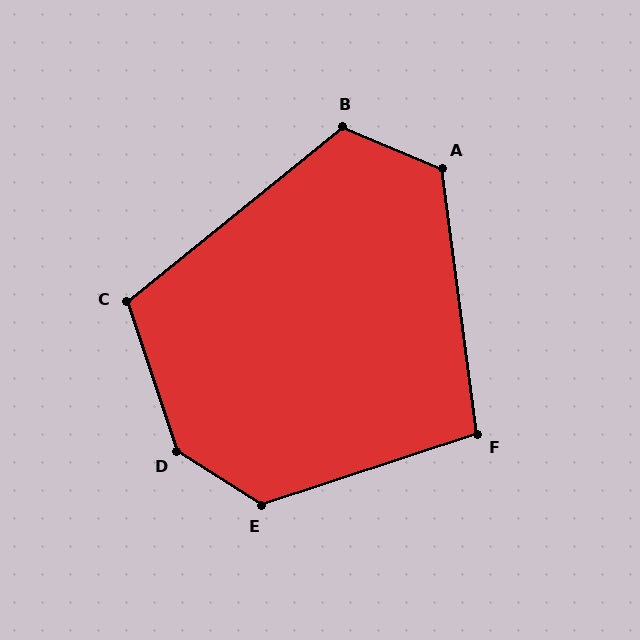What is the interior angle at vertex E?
Approximately 129 degrees (obtuse).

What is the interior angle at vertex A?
Approximately 120 degrees (obtuse).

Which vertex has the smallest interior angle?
F, at approximately 101 degrees.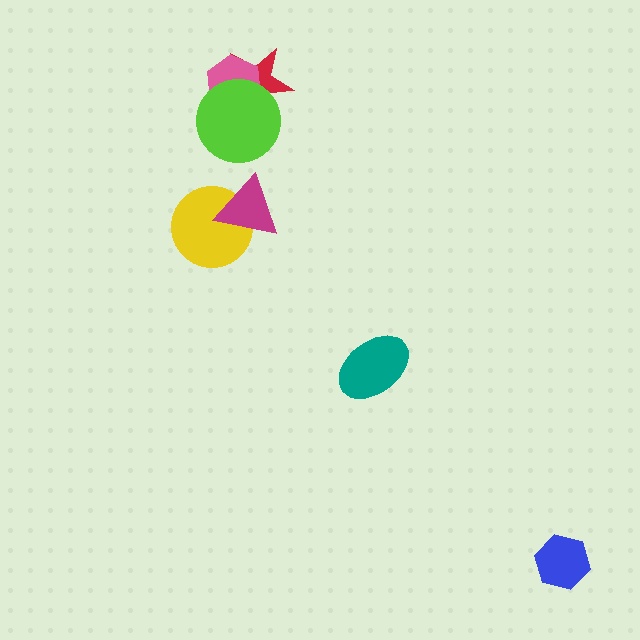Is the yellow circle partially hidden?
Yes, it is partially covered by another shape.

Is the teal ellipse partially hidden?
No, no other shape covers it.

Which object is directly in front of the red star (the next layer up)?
The pink hexagon is directly in front of the red star.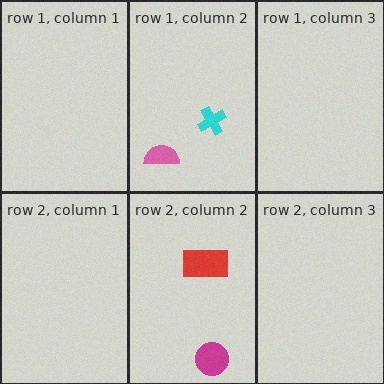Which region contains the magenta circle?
The row 2, column 2 region.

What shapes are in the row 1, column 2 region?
The cyan cross, the pink semicircle.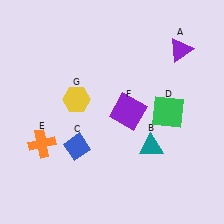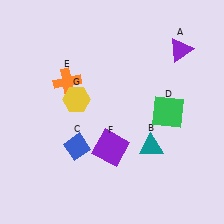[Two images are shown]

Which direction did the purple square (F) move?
The purple square (F) moved down.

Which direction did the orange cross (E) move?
The orange cross (E) moved up.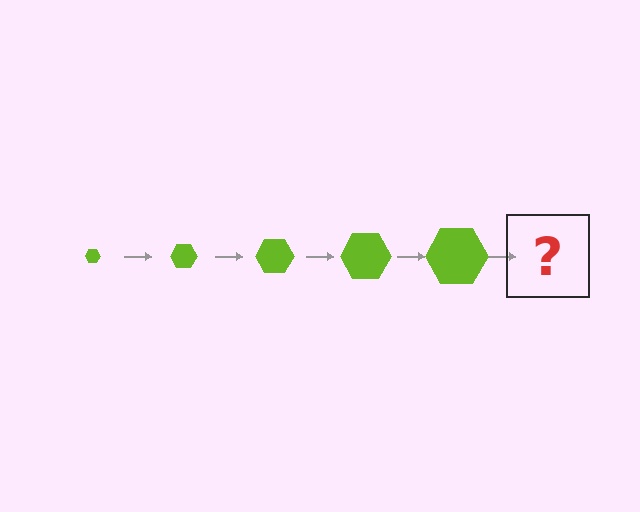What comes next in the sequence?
The next element should be a lime hexagon, larger than the previous one.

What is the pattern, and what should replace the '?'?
The pattern is that the hexagon gets progressively larger each step. The '?' should be a lime hexagon, larger than the previous one.